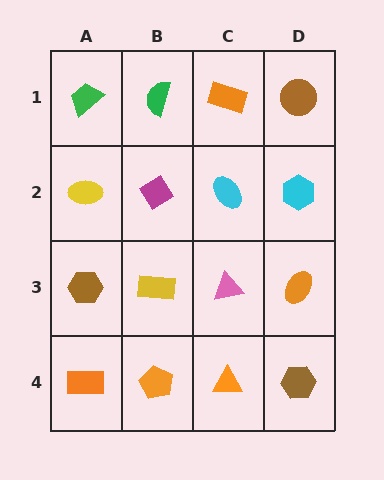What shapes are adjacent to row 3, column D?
A cyan hexagon (row 2, column D), a brown hexagon (row 4, column D), a pink triangle (row 3, column C).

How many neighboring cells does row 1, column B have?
3.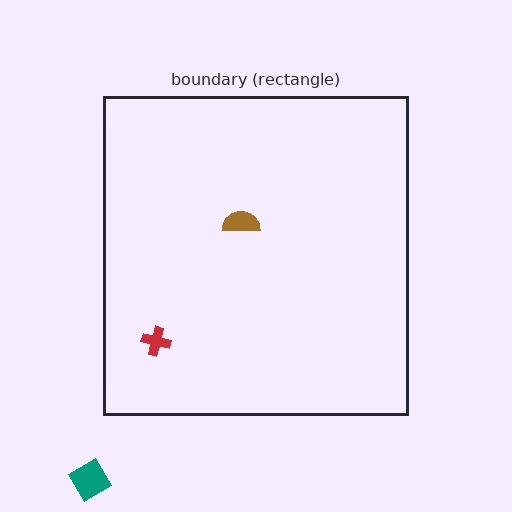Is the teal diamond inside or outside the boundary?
Outside.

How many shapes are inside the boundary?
2 inside, 1 outside.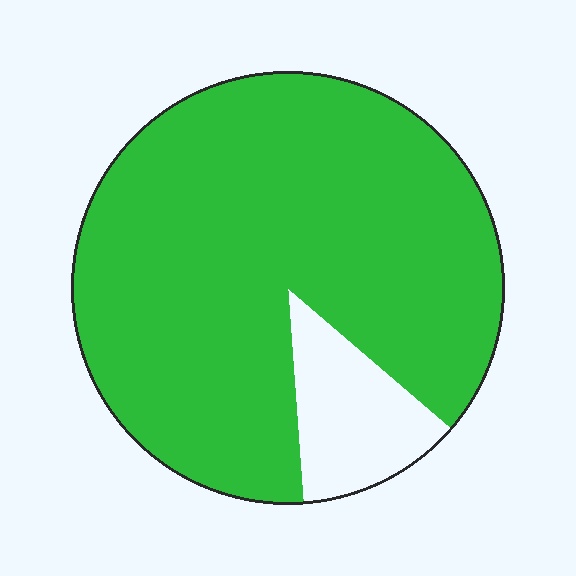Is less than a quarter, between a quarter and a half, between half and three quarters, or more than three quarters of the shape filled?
More than three quarters.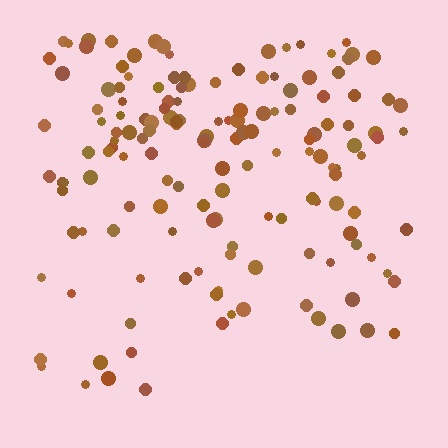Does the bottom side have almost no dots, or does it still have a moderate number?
Still a moderate number, just noticeably fewer than the top.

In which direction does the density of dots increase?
From bottom to top, with the top side densest.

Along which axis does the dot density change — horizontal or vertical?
Vertical.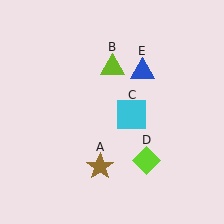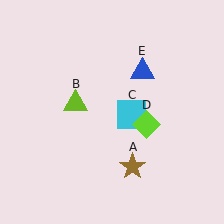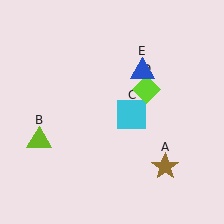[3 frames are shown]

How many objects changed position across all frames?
3 objects changed position: brown star (object A), lime triangle (object B), lime diamond (object D).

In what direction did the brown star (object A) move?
The brown star (object A) moved right.